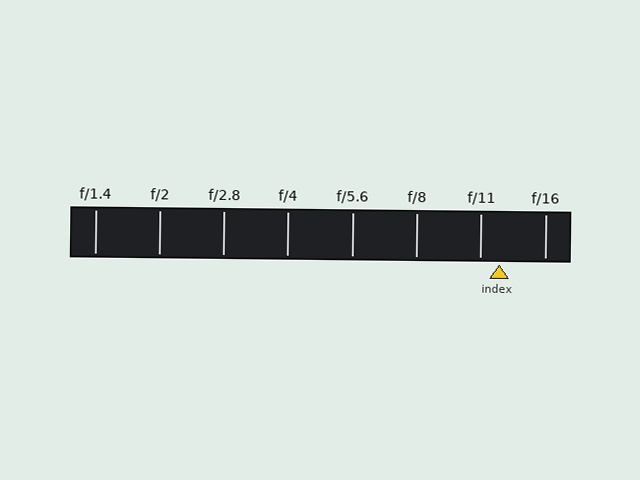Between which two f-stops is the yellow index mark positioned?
The index mark is between f/11 and f/16.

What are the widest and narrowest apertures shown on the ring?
The widest aperture shown is f/1.4 and the narrowest is f/16.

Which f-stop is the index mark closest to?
The index mark is closest to f/11.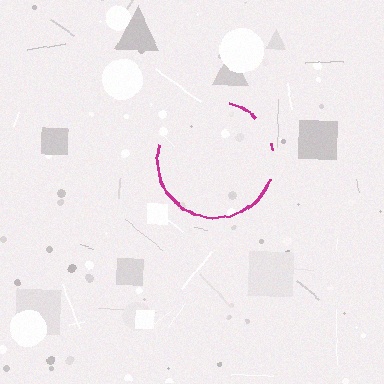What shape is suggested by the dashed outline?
The dashed outline suggests a circle.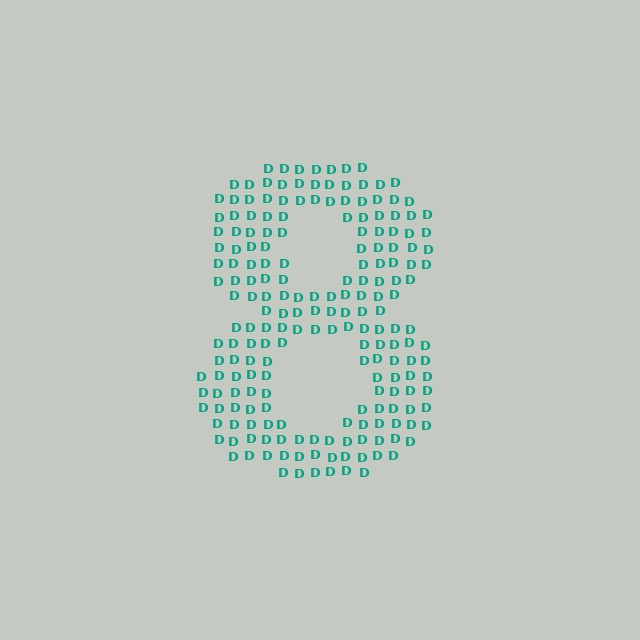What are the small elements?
The small elements are letter D's.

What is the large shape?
The large shape is the digit 8.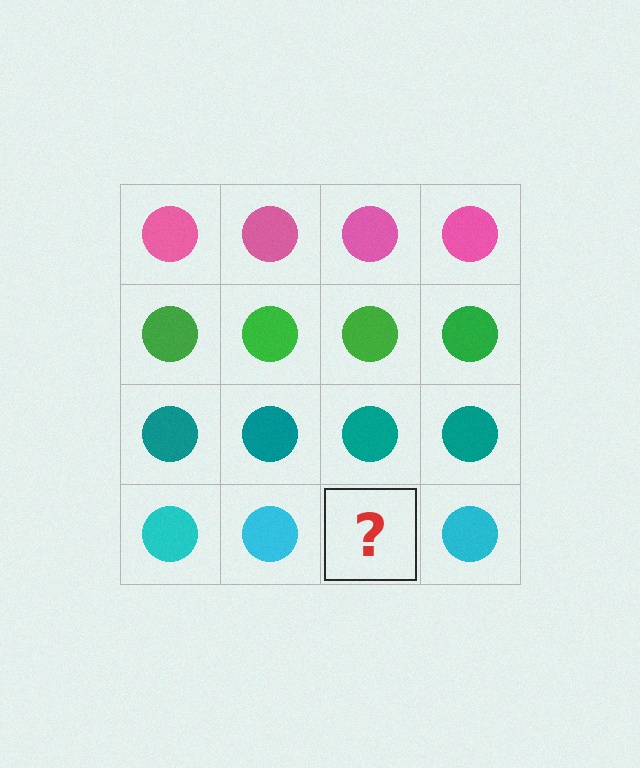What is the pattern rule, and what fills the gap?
The rule is that each row has a consistent color. The gap should be filled with a cyan circle.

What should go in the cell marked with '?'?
The missing cell should contain a cyan circle.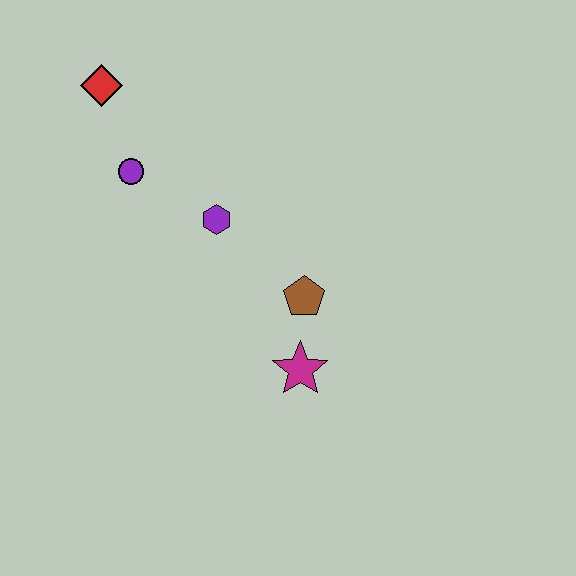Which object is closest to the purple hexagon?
The purple circle is closest to the purple hexagon.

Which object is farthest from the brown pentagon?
The red diamond is farthest from the brown pentagon.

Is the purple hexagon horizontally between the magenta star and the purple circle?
Yes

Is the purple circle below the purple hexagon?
No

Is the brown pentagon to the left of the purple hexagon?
No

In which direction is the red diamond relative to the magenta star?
The red diamond is above the magenta star.